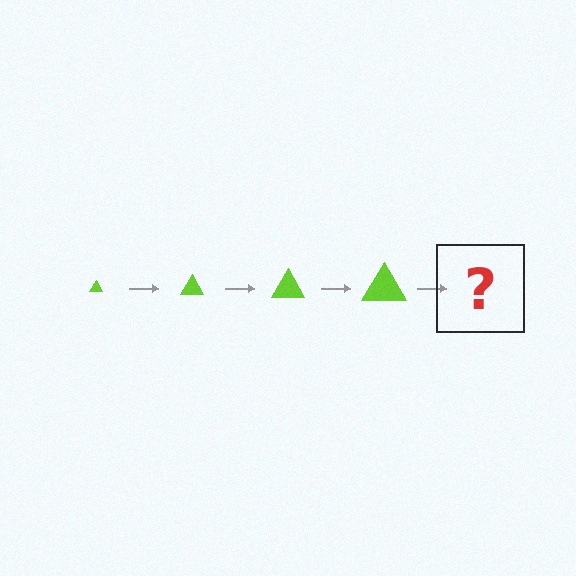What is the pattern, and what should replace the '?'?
The pattern is that the triangle gets progressively larger each step. The '?' should be a lime triangle, larger than the previous one.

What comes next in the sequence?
The next element should be a lime triangle, larger than the previous one.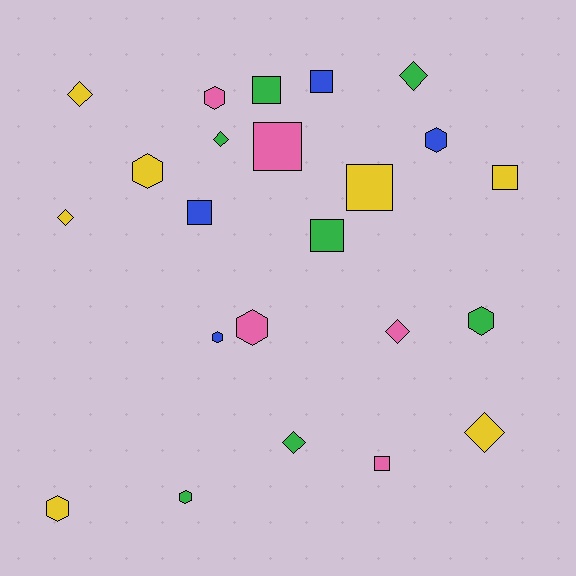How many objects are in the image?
There are 23 objects.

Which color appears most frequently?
Yellow, with 7 objects.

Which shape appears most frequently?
Square, with 8 objects.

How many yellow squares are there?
There are 2 yellow squares.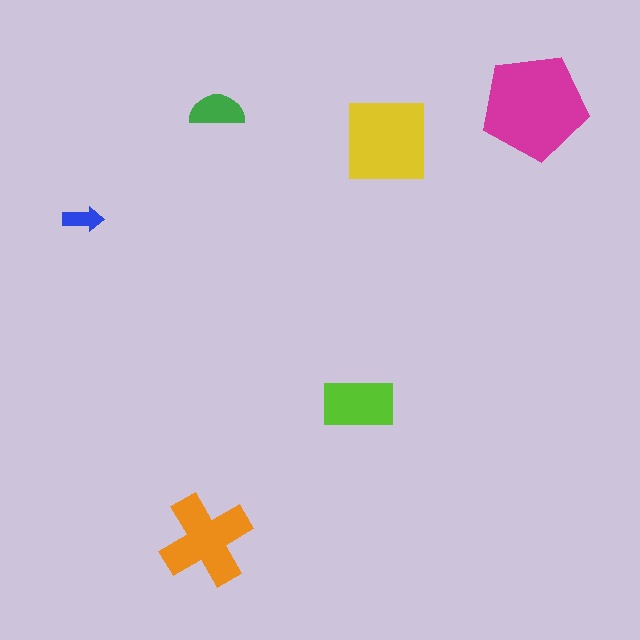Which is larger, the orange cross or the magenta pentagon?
The magenta pentagon.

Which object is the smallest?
The blue arrow.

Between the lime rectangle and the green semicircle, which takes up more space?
The lime rectangle.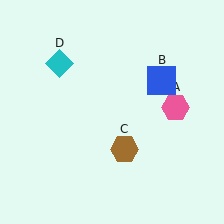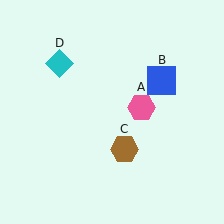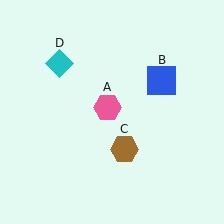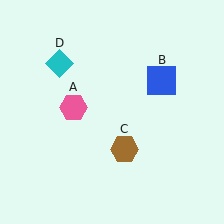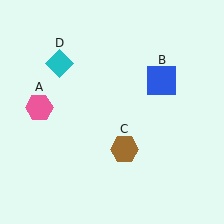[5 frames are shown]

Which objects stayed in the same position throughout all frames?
Blue square (object B) and brown hexagon (object C) and cyan diamond (object D) remained stationary.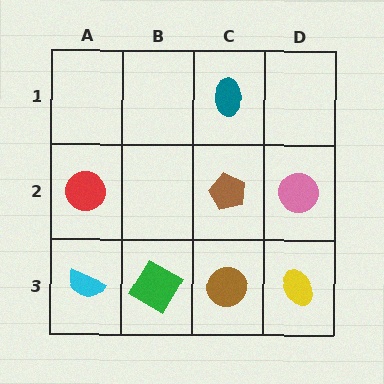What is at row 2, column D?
A pink circle.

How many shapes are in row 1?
1 shape.